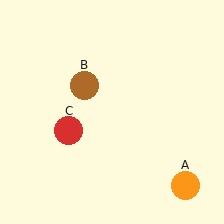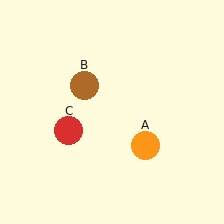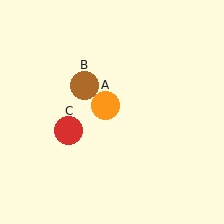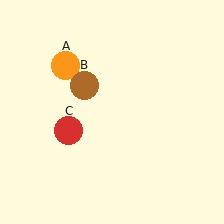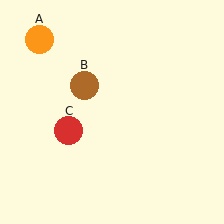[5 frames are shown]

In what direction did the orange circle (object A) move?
The orange circle (object A) moved up and to the left.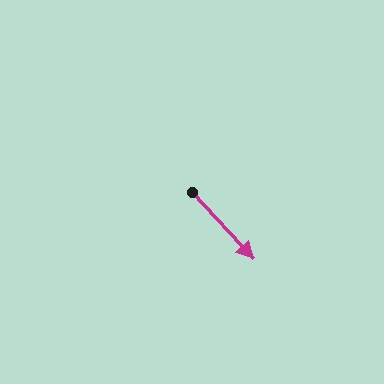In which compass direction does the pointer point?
Southeast.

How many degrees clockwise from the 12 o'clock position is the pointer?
Approximately 137 degrees.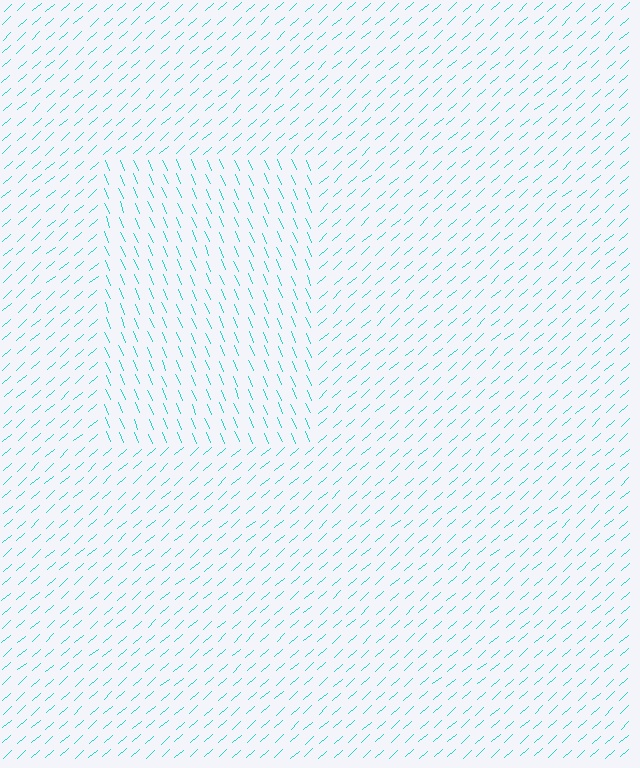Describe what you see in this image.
The image is filled with small cyan line segments. A rectangle region in the image has lines oriented differently from the surrounding lines, creating a visible texture boundary.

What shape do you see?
I see a rectangle.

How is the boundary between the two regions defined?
The boundary is defined purely by a change in line orientation (approximately 71 degrees difference). All lines are the same color and thickness.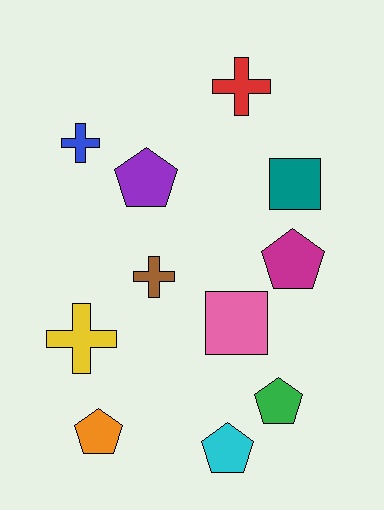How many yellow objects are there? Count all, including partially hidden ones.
There is 1 yellow object.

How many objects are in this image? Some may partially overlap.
There are 11 objects.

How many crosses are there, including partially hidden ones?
There are 4 crosses.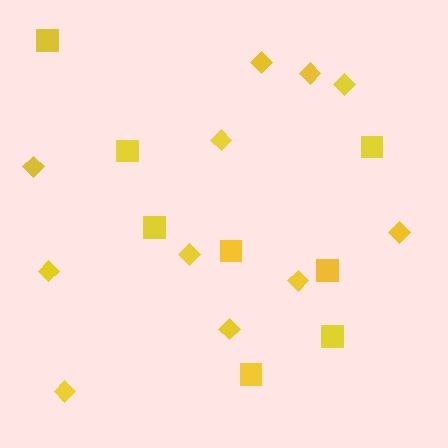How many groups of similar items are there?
There are 2 groups: one group of squares (8) and one group of diamonds (11).